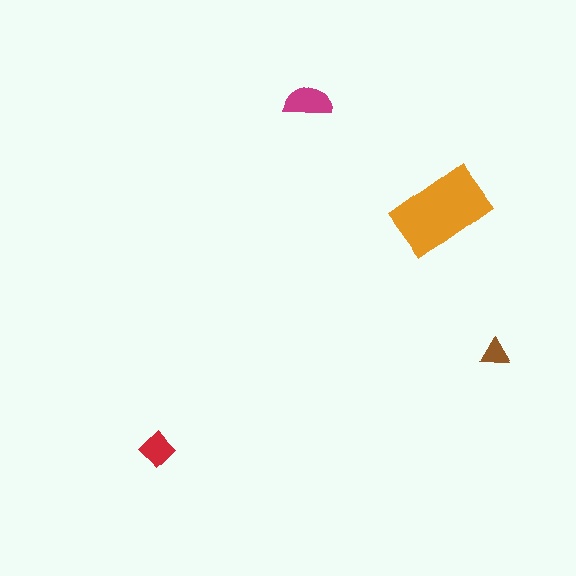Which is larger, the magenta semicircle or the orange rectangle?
The orange rectangle.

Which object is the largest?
The orange rectangle.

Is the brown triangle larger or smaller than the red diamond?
Smaller.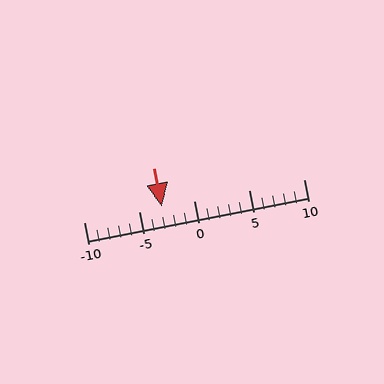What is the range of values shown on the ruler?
The ruler shows values from -10 to 10.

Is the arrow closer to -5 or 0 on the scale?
The arrow is closer to -5.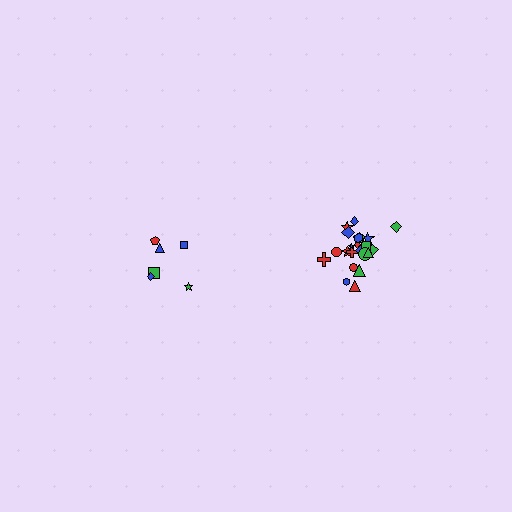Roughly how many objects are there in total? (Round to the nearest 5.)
Roughly 30 objects in total.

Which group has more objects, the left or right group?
The right group.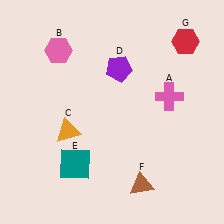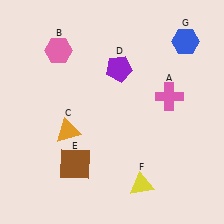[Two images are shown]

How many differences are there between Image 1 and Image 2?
There are 3 differences between the two images.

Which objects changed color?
E changed from teal to brown. F changed from brown to yellow. G changed from red to blue.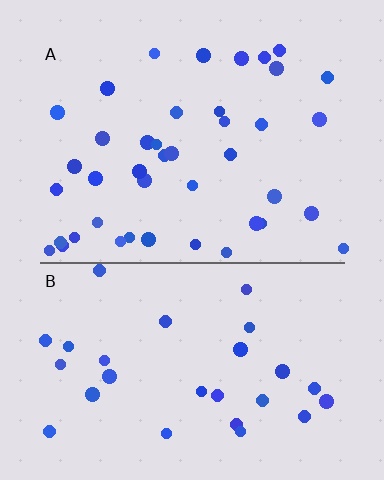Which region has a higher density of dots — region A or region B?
A (the top).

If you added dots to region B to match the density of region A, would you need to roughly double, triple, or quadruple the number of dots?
Approximately double.